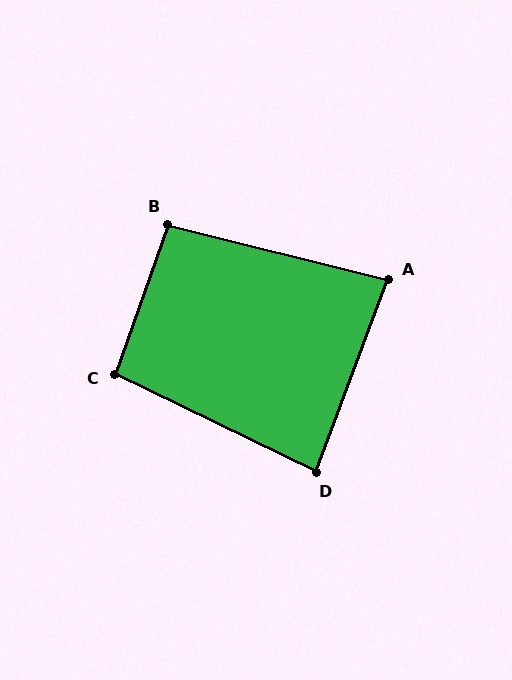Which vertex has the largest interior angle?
C, at approximately 97 degrees.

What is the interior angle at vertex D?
Approximately 84 degrees (acute).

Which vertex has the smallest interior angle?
A, at approximately 83 degrees.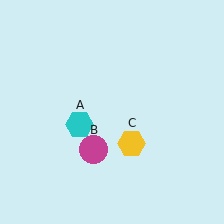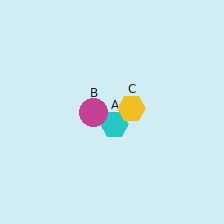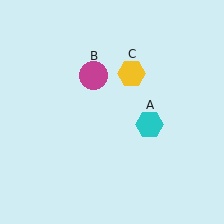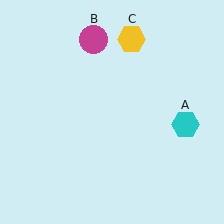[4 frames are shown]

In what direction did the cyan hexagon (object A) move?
The cyan hexagon (object A) moved right.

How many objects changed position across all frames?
3 objects changed position: cyan hexagon (object A), magenta circle (object B), yellow hexagon (object C).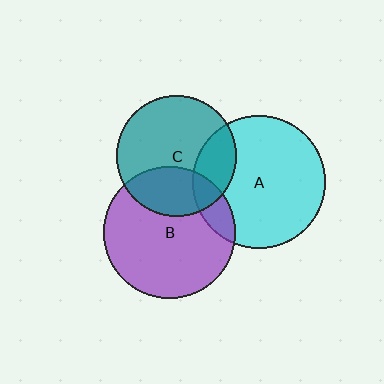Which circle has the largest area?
Circle A (cyan).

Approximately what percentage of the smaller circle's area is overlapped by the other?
Approximately 25%.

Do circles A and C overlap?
Yes.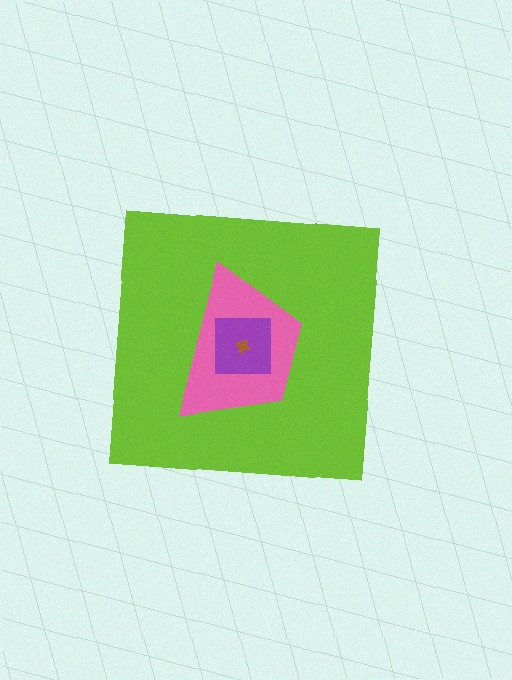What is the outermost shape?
The lime square.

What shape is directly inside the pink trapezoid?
The purple square.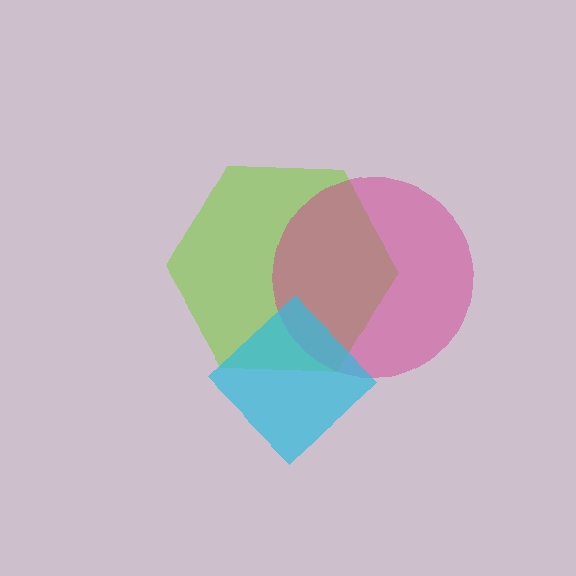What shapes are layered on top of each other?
The layered shapes are: a lime hexagon, a magenta circle, a cyan diamond.